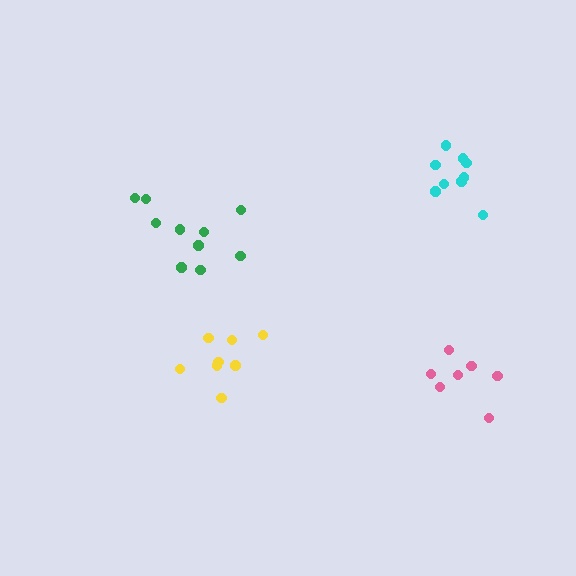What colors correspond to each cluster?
The clusters are colored: pink, yellow, cyan, green.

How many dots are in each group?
Group 1: 7 dots, Group 2: 8 dots, Group 3: 9 dots, Group 4: 10 dots (34 total).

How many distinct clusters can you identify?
There are 4 distinct clusters.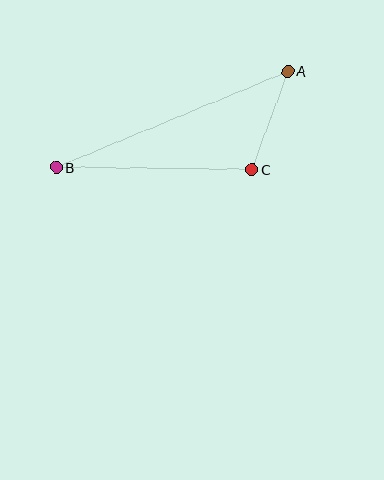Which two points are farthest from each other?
Points A and B are farthest from each other.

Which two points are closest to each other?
Points A and C are closest to each other.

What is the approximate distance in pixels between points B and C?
The distance between B and C is approximately 195 pixels.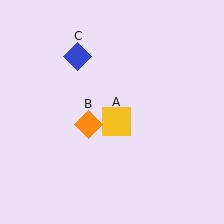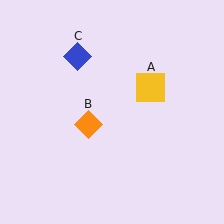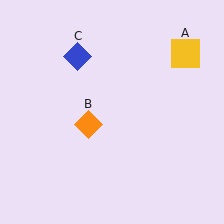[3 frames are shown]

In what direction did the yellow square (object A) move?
The yellow square (object A) moved up and to the right.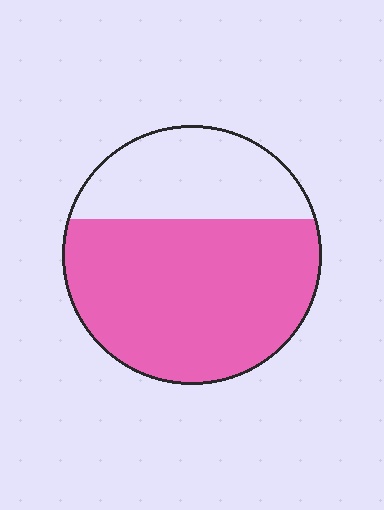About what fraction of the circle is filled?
About two thirds (2/3).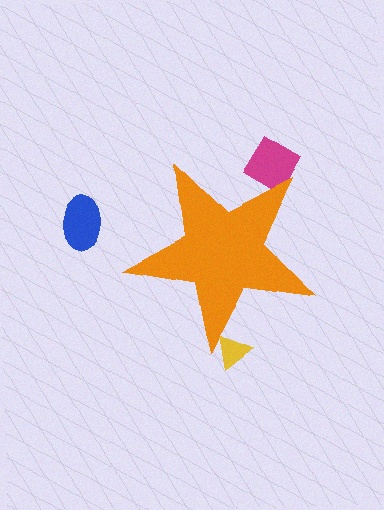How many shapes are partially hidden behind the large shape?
2 shapes are partially hidden.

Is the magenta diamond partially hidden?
Yes, the magenta diamond is partially hidden behind the orange star.